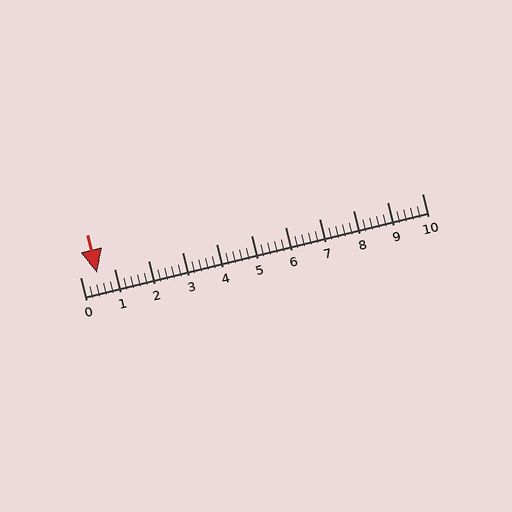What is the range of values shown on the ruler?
The ruler shows values from 0 to 10.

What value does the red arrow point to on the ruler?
The red arrow points to approximately 0.5.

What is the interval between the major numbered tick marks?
The major tick marks are spaced 1 units apart.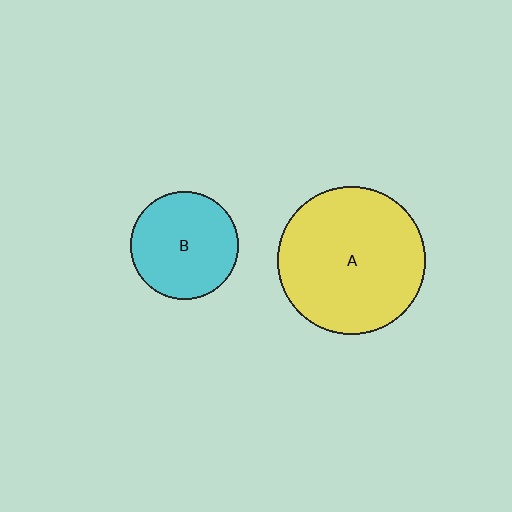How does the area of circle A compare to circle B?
Approximately 1.9 times.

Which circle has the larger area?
Circle A (yellow).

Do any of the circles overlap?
No, none of the circles overlap.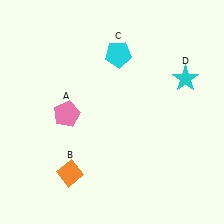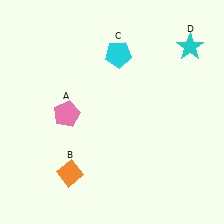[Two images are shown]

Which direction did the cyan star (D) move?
The cyan star (D) moved up.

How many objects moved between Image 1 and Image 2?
1 object moved between the two images.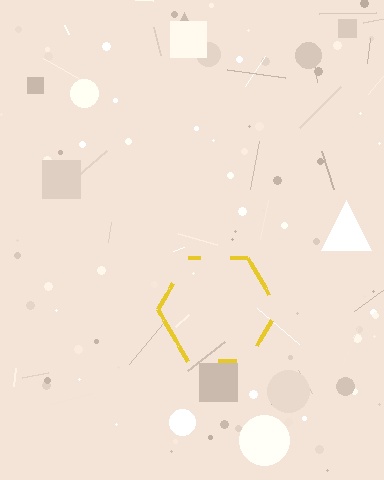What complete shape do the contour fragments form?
The contour fragments form a hexagon.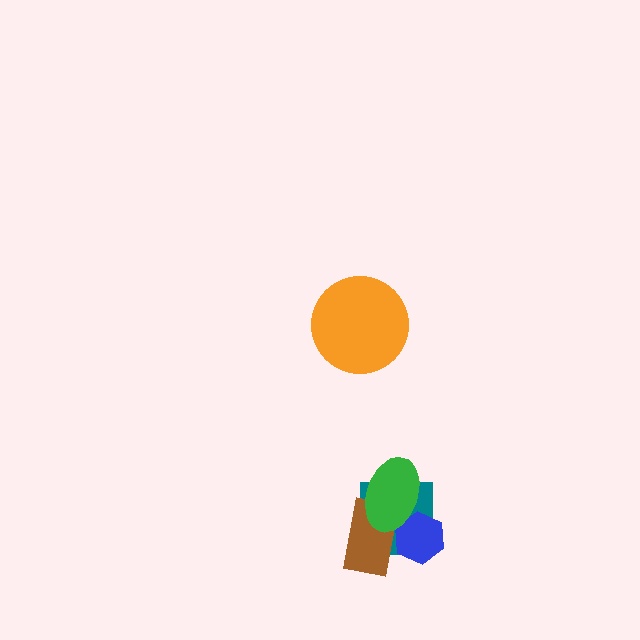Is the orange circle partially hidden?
No, no other shape covers it.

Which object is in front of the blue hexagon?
The green ellipse is in front of the blue hexagon.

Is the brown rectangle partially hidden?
Yes, it is partially covered by another shape.